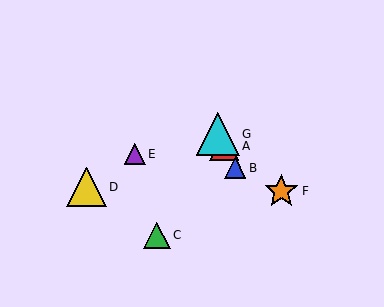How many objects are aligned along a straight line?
3 objects (A, B, G) are aligned along a straight line.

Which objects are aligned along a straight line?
Objects A, B, G are aligned along a straight line.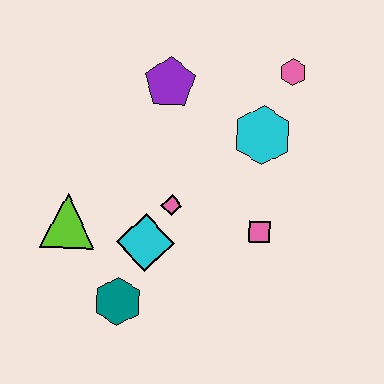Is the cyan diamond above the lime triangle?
No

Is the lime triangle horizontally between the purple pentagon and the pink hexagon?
No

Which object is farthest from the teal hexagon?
The pink hexagon is farthest from the teal hexagon.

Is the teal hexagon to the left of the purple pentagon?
Yes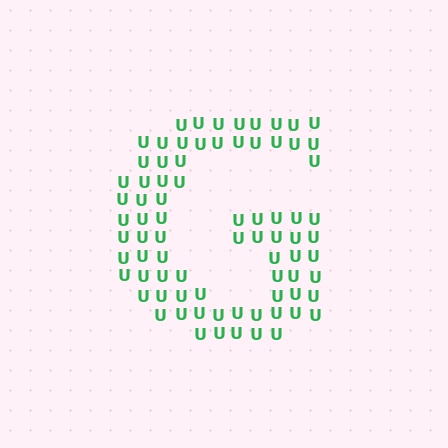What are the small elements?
The small elements are letter U's.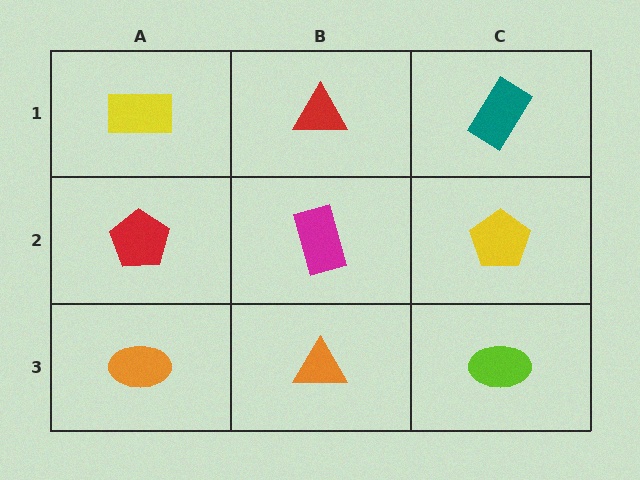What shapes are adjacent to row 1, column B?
A magenta rectangle (row 2, column B), a yellow rectangle (row 1, column A), a teal rectangle (row 1, column C).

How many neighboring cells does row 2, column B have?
4.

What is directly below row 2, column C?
A lime ellipse.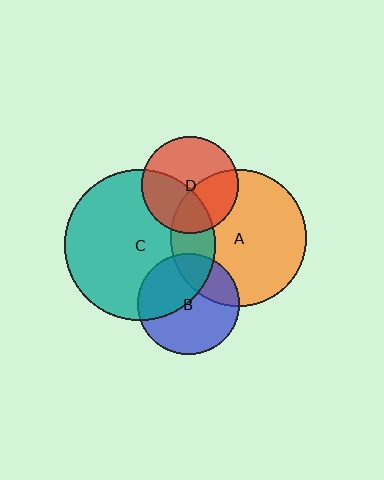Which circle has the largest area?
Circle C (teal).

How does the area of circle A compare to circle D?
Approximately 2.0 times.